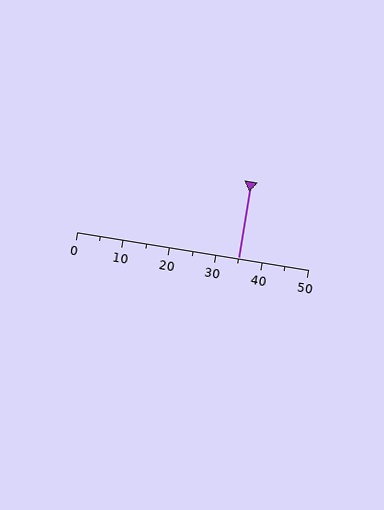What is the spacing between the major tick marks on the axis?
The major ticks are spaced 10 apart.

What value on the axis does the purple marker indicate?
The marker indicates approximately 35.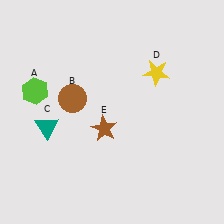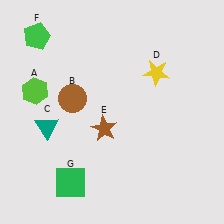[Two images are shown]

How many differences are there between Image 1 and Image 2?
There are 2 differences between the two images.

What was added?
A green pentagon (F), a green square (G) were added in Image 2.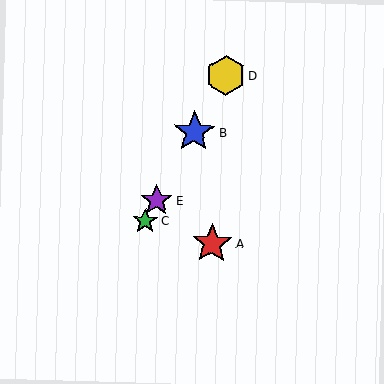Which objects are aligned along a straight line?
Objects B, C, D, E are aligned along a straight line.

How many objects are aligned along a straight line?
4 objects (B, C, D, E) are aligned along a straight line.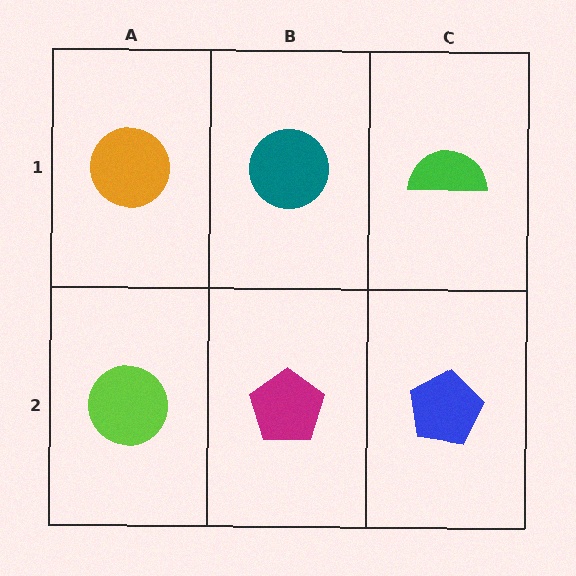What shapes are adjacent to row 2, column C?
A green semicircle (row 1, column C), a magenta pentagon (row 2, column B).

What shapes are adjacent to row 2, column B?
A teal circle (row 1, column B), a lime circle (row 2, column A), a blue pentagon (row 2, column C).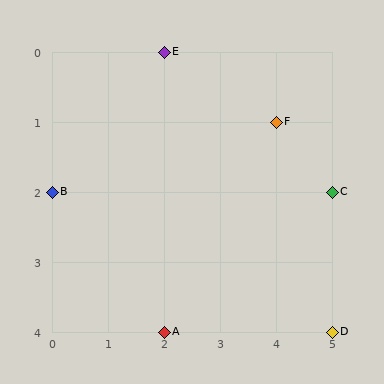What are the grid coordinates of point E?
Point E is at grid coordinates (2, 0).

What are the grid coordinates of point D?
Point D is at grid coordinates (5, 4).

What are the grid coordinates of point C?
Point C is at grid coordinates (5, 2).